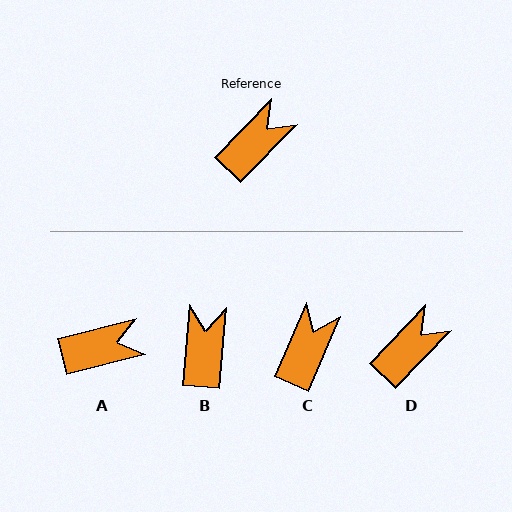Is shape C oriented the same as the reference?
No, it is off by about 21 degrees.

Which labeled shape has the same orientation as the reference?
D.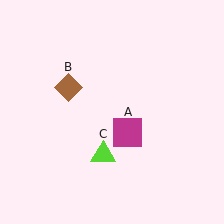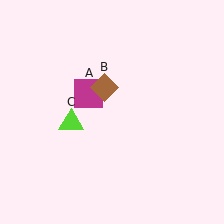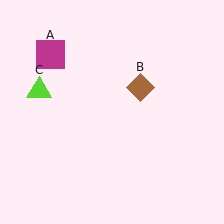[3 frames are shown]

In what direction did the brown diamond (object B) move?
The brown diamond (object B) moved right.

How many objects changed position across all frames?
3 objects changed position: magenta square (object A), brown diamond (object B), lime triangle (object C).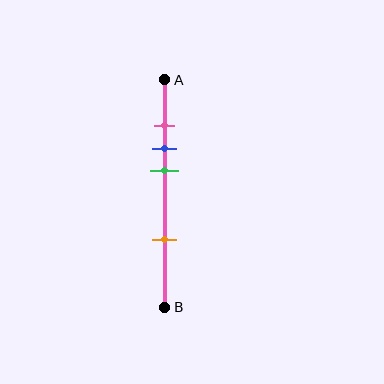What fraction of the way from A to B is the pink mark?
The pink mark is approximately 20% (0.2) of the way from A to B.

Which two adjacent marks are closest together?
The pink and blue marks are the closest adjacent pair.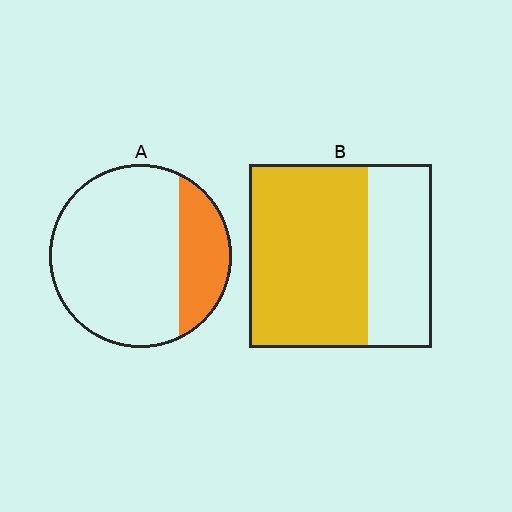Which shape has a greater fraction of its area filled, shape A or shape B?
Shape B.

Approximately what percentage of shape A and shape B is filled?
A is approximately 25% and B is approximately 65%.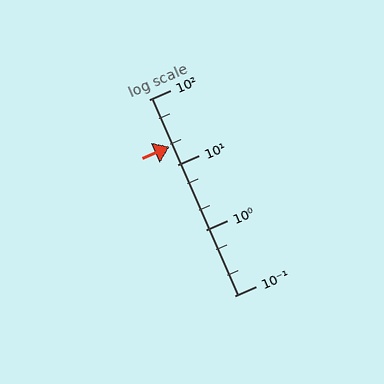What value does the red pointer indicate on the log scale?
The pointer indicates approximately 19.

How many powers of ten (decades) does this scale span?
The scale spans 3 decades, from 0.1 to 100.